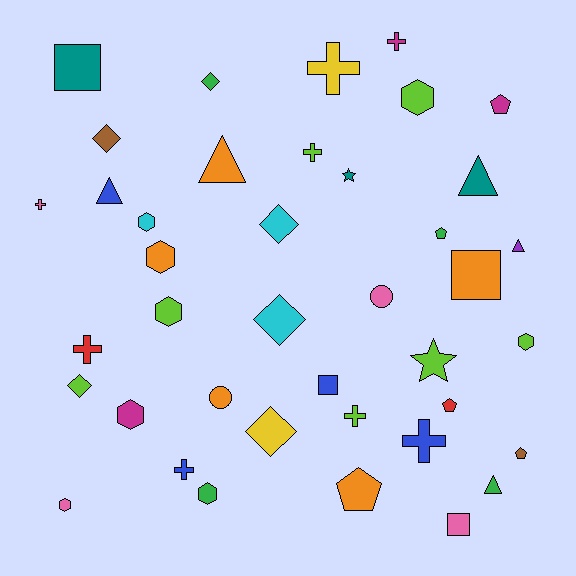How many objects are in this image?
There are 40 objects.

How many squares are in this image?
There are 4 squares.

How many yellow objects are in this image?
There are 2 yellow objects.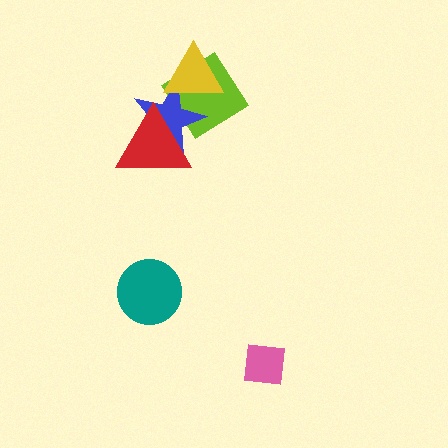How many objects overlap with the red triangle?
2 objects overlap with the red triangle.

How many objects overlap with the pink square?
0 objects overlap with the pink square.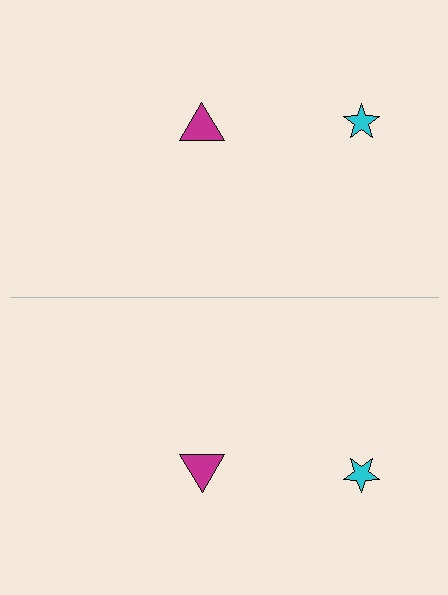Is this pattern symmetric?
Yes, this pattern has bilateral (reflection) symmetry.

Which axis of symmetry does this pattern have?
The pattern has a horizontal axis of symmetry running through the center of the image.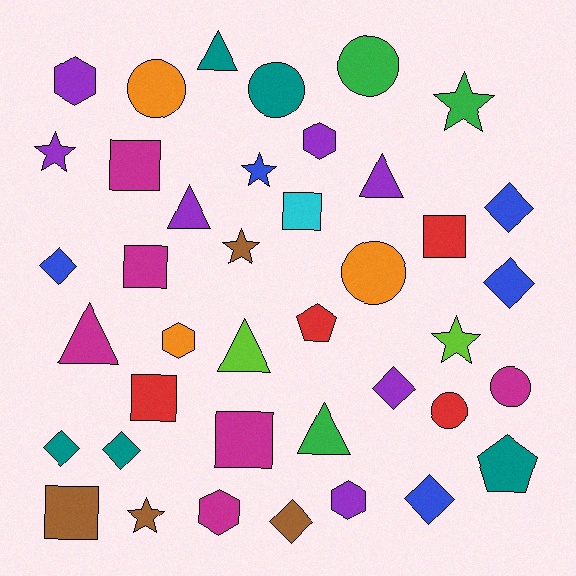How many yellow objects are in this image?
There are no yellow objects.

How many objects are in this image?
There are 40 objects.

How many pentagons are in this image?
There are 2 pentagons.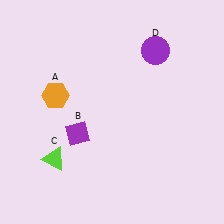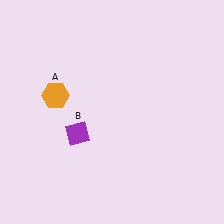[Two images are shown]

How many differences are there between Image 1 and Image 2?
There are 2 differences between the two images.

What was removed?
The lime triangle (C), the purple circle (D) were removed in Image 2.